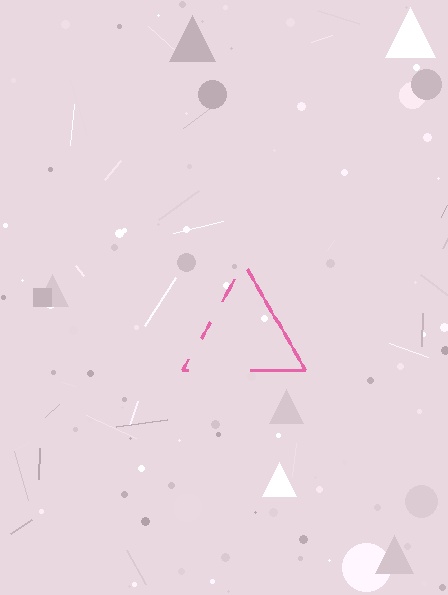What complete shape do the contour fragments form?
The contour fragments form a triangle.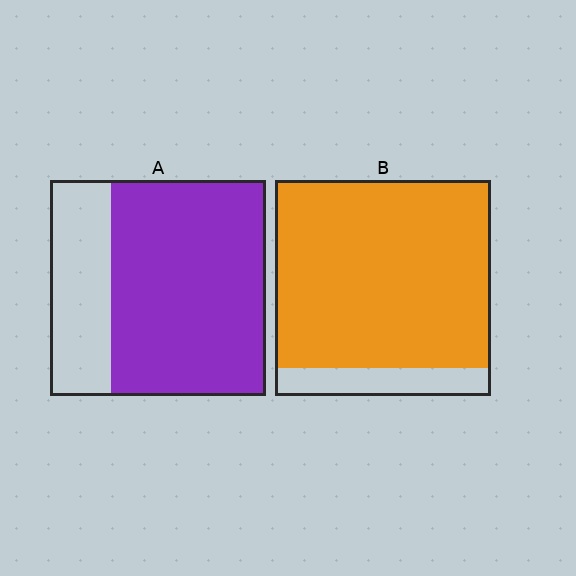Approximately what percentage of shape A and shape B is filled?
A is approximately 70% and B is approximately 85%.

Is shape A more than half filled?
Yes.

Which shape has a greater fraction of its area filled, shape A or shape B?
Shape B.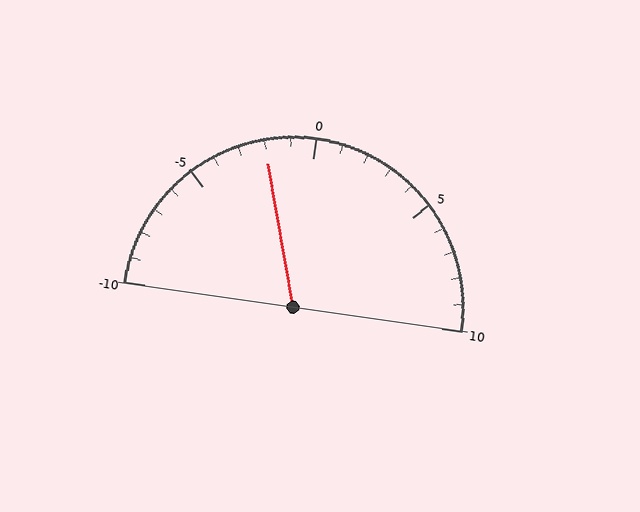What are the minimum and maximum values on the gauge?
The gauge ranges from -10 to 10.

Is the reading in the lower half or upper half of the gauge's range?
The reading is in the lower half of the range (-10 to 10).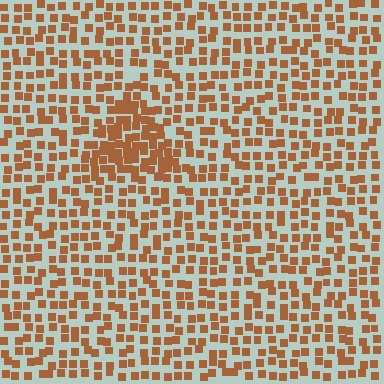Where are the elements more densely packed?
The elements are more densely packed inside the triangle boundary.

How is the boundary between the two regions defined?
The boundary is defined by a change in element density (approximately 2.0x ratio). All elements are the same color, size, and shape.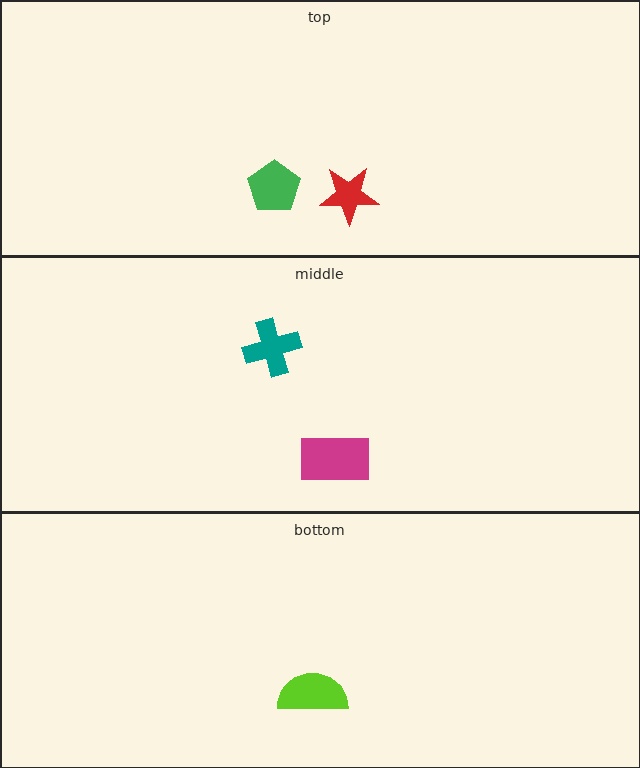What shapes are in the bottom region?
The lime semicircle.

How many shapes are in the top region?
2.